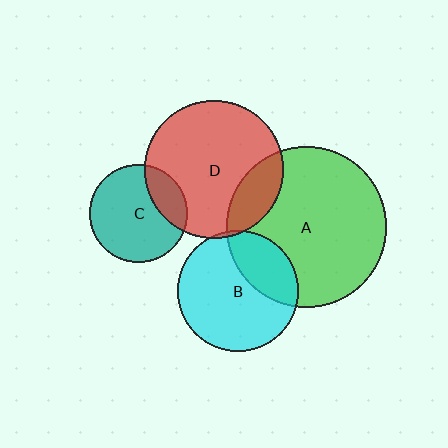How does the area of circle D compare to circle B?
Approximately 1.3 times.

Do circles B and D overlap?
Yes.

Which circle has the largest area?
Circle A (green).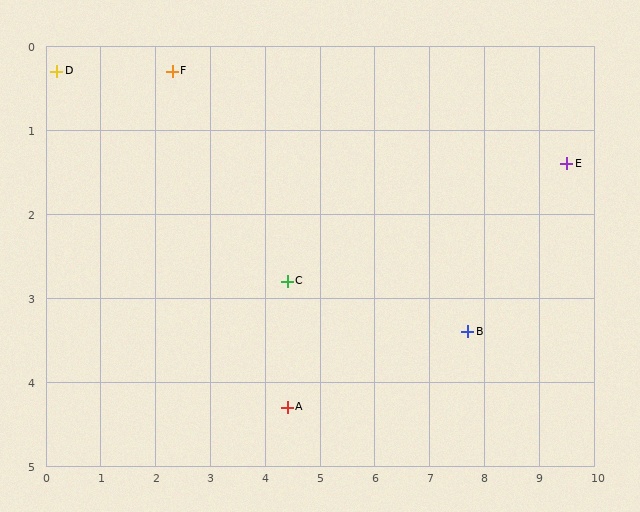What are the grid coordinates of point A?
Point A is at approximately (4.4, 4.3).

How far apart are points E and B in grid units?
Points E and B are about 2.7 grid units apart.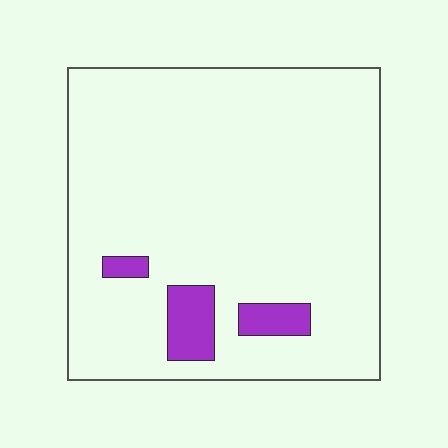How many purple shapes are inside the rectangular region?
3.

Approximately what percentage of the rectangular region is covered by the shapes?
Approximately 5%.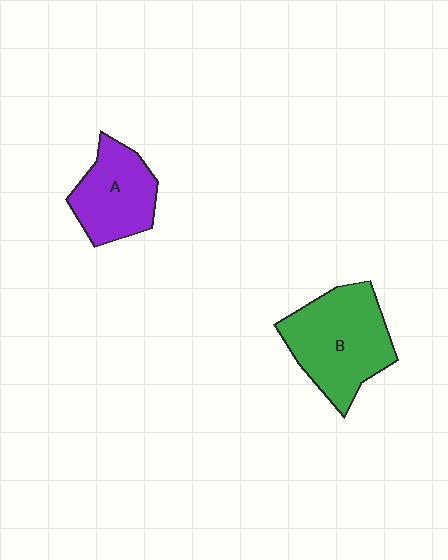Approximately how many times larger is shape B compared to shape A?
Approximately 1.4 times.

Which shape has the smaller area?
Shape A (purple).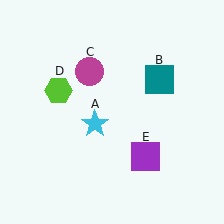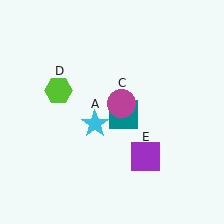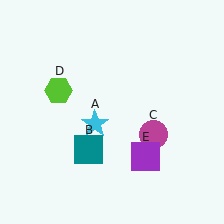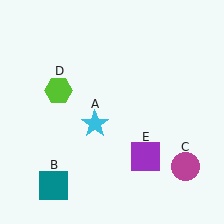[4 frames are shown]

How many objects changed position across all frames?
2 objects changed position: teal square (object B), magenta circle (object C).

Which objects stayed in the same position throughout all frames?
Cyan star (object A) and lime hexagon (object D) and purple square (object E) remained stationary.